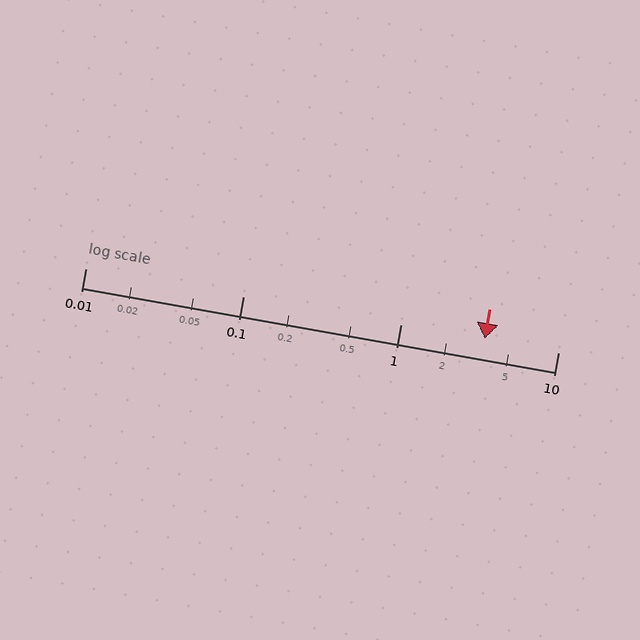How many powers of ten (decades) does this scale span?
The scale spans 3 decades, from 0.01 to 10.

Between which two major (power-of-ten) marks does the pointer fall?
The pointer is between 1 and 10.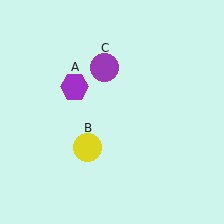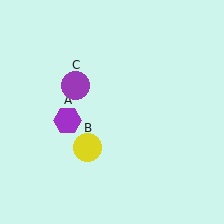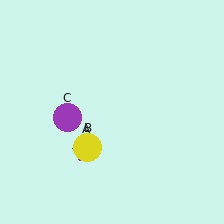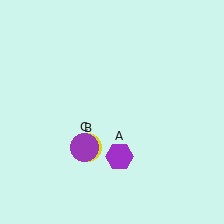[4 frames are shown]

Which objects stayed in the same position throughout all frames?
Yellow circle (object B) remained stationary.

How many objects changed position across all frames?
2 objects changed position: purple hexagon (object A), purple circle (object C).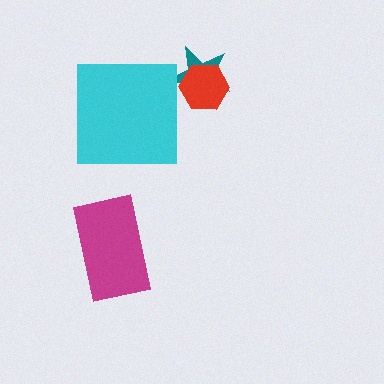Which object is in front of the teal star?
The red hexagon is in front of the teal star.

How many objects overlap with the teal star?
1 object overlaps with the teal star.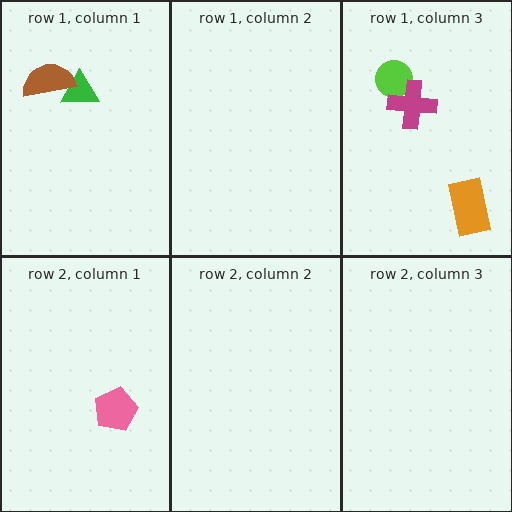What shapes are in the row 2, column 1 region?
The pink pentagon.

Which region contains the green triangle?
The row 1, column 1 region.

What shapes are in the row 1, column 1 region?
The green triangle, the brown semicircle.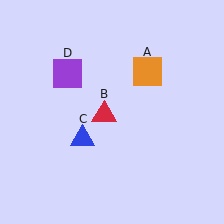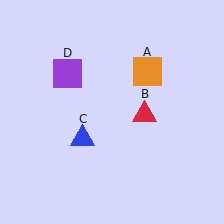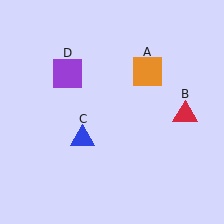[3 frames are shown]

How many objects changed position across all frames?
1 object changed position: red triangle (object B).